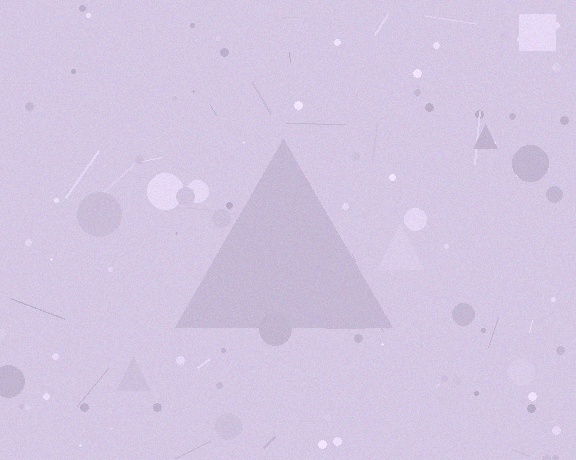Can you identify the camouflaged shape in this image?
The camouflaged shape is a triangle.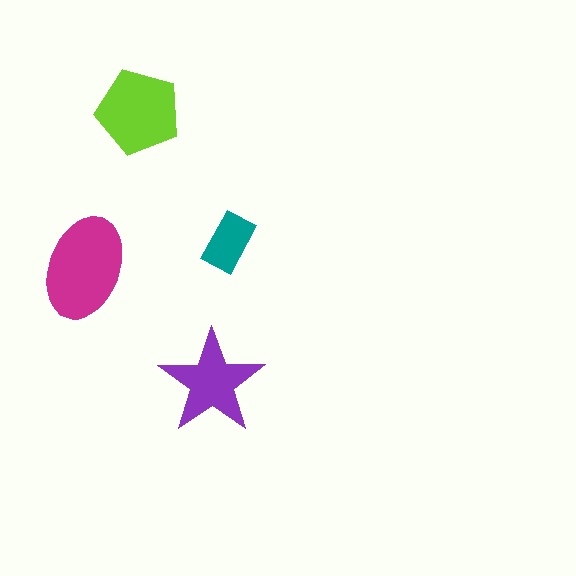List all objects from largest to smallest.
The magenta ellipse, the lime pentagon, the purple star, the teal rectangle.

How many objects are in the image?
There are 4 objects in the image.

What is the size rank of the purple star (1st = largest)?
3rd.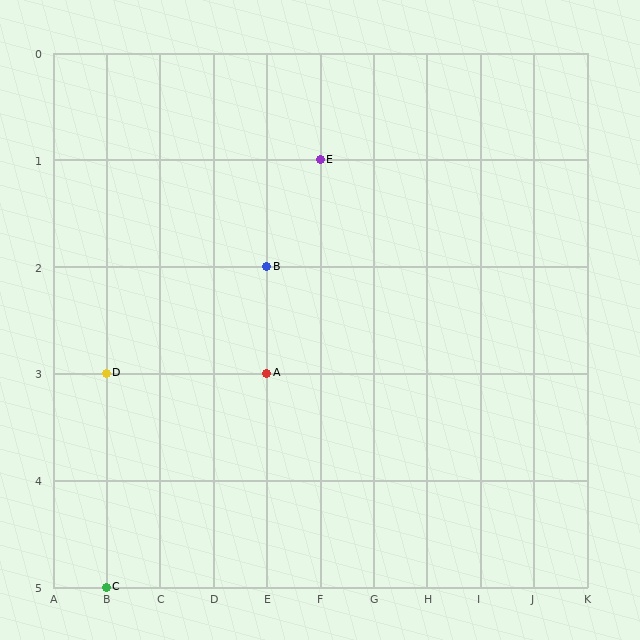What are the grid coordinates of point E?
Point E is at grid coordinates (F, 1).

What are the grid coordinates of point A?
Point A is at grid coordinates (E, 3).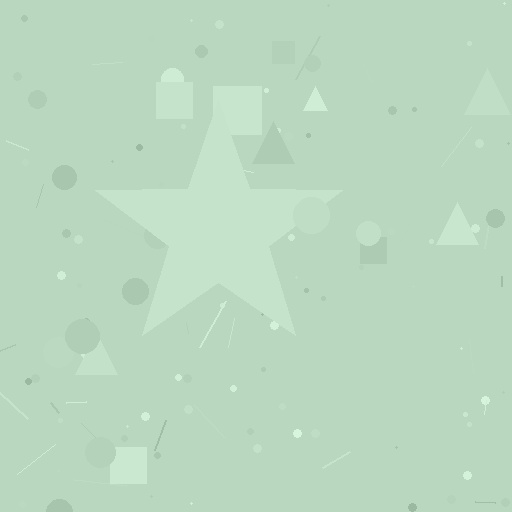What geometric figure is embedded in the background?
A star is embedded in the background.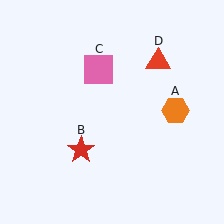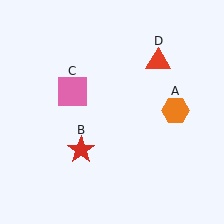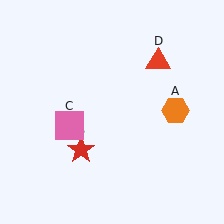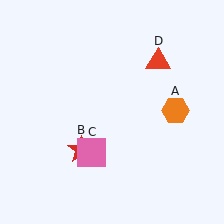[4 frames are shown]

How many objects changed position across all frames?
1 object changed position: pink square (object C).